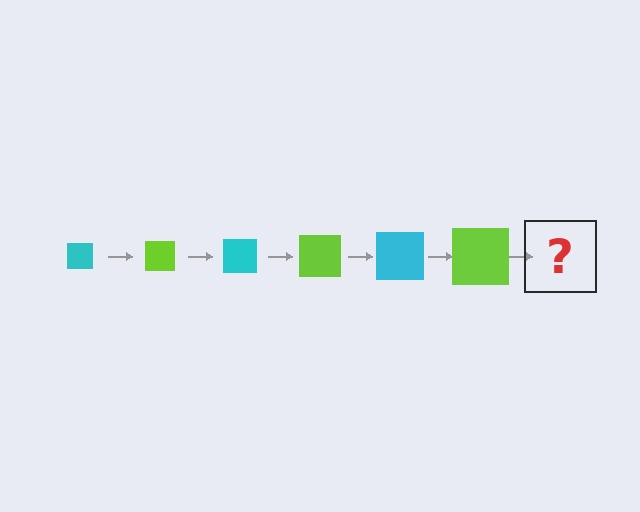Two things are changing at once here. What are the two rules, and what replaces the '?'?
The two rules are that the square grows larger each step and the color cycles through cyan and lime. The '?' should be a cyan square, larger than the previous one.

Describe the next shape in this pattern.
It should be a cyan square, larger than the previous one.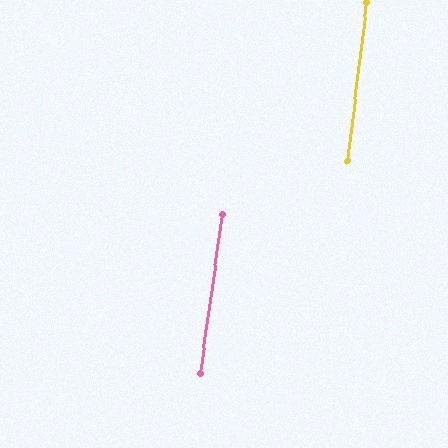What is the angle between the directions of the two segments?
Approximately 1 degree.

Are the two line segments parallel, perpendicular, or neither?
Parallel — their directions differ by only 1.2°.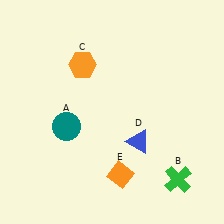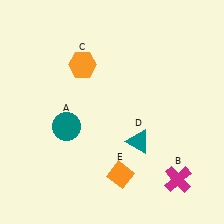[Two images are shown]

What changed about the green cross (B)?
In Image 1, B is green. In Image 2, it changed to magenta.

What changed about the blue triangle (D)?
In Image 1, D is blue. In Image 2, it changed to teal.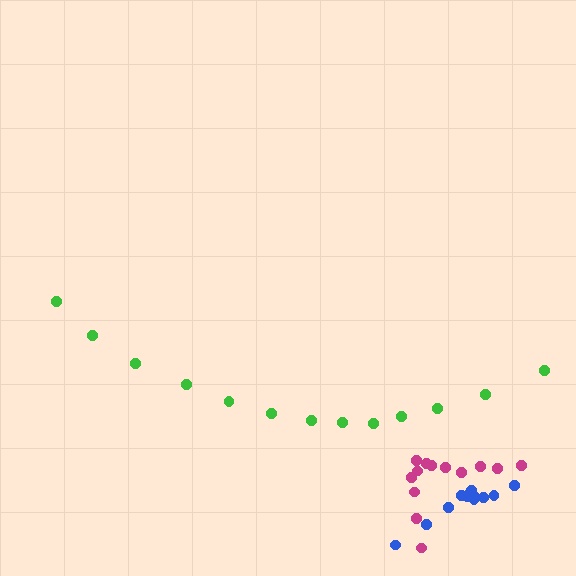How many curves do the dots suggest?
There are 3 distinct paths.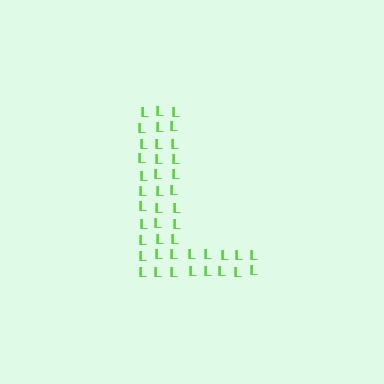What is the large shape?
The large shape is the letter L.